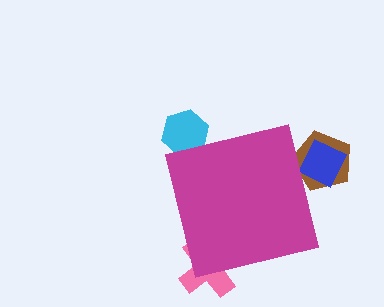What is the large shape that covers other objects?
A magenta square.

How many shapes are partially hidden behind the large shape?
4 shapes are partially hidden.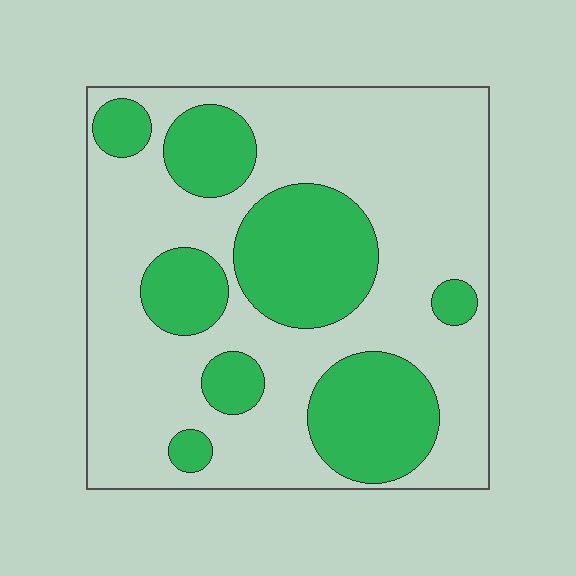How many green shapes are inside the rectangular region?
8.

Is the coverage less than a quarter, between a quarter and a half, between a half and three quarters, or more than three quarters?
Between a quarter and a half.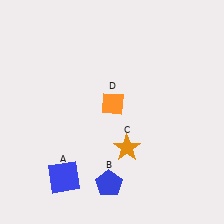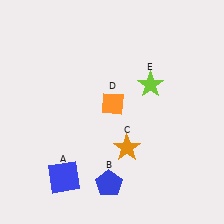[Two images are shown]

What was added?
A lime star (E) was added in Image 2.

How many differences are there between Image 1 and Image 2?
There is 1 difference between the two images.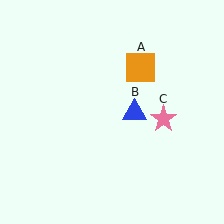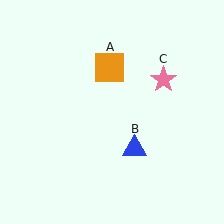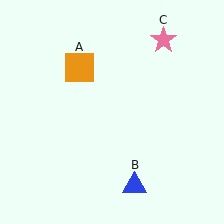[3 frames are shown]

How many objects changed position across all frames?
3 objects changed position: orange square (object A), blue triangle (object B), pink star (object C).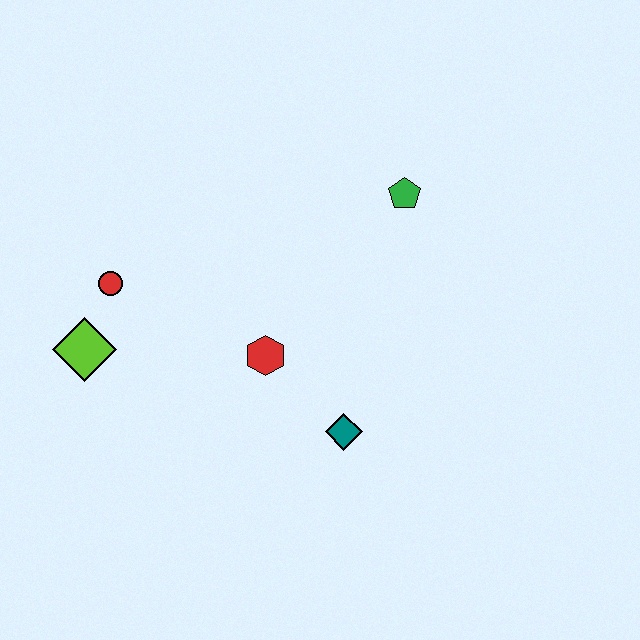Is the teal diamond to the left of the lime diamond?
No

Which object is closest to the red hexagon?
The teal diamond is closest to the red hexagon.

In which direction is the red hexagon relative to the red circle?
The red hexagon is to the right of the red circle.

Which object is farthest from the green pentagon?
The lime diamond is farthest from the green pentagon.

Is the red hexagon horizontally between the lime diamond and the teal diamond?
Yes